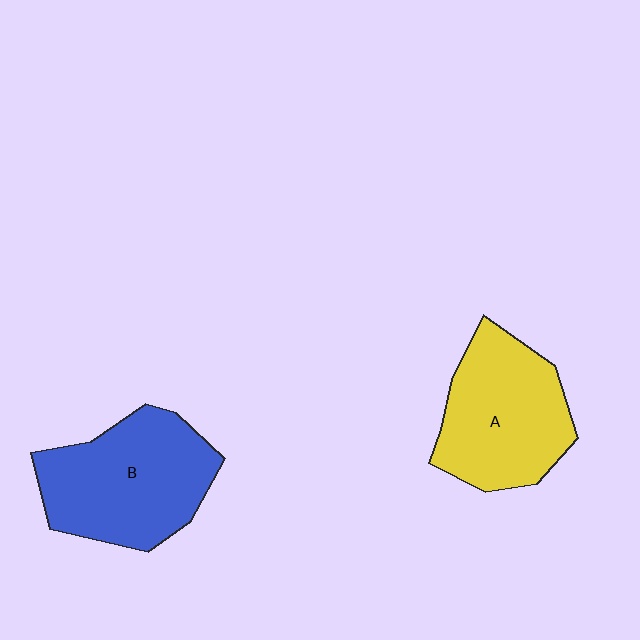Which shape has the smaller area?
Shape A (yellow).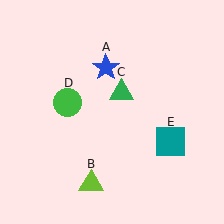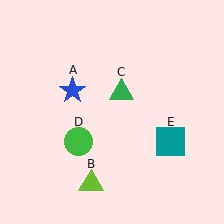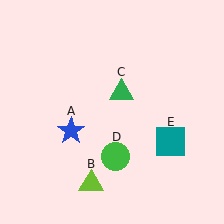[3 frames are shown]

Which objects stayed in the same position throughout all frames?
Lime triangle (object B) and green triangle (object C) and teal square (object E) remained stationary.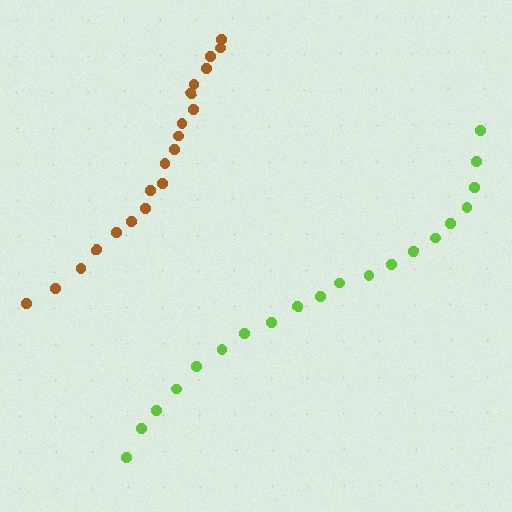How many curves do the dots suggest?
There are 2 distinct paths.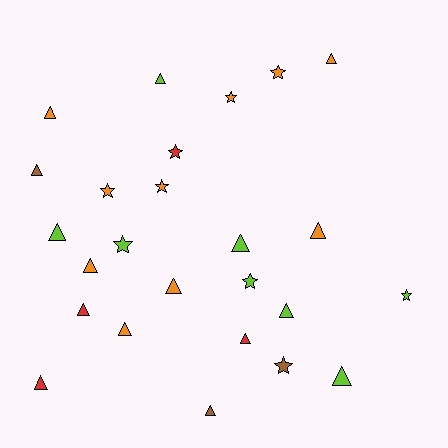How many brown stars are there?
There is 1 brown star.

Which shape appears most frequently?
Triangle, with 16 objects.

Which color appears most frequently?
Orange, with 10 objects.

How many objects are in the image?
There are 25 objects.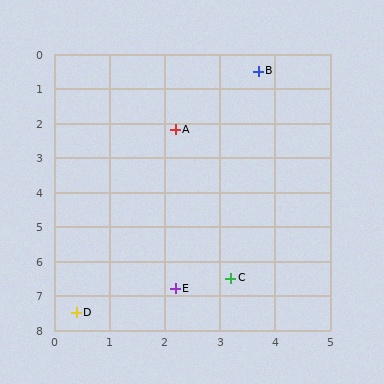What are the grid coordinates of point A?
Point A is at approximately (2.2, 2.2).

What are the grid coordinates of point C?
Point C is at approximately (3.2, 6.5).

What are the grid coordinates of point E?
Point E is at approximately (2.2, 6.8).